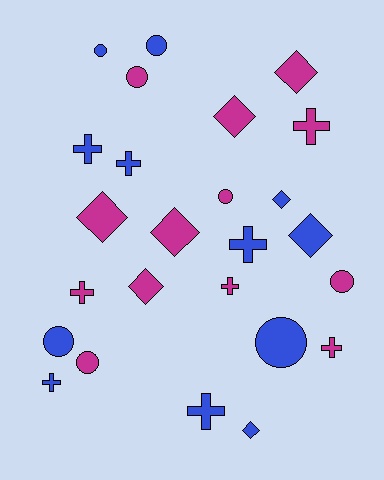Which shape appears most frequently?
Cross, with 9 objects.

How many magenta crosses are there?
There are 4 magenta crosses.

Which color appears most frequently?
Magenta, with 13 objects.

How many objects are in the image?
There are 25 objects.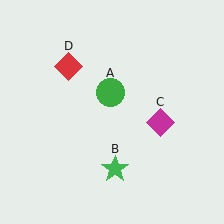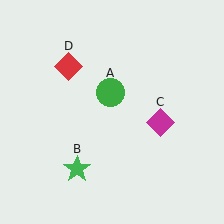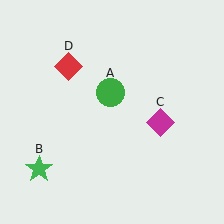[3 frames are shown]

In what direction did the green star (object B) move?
The green star (object B) moved left.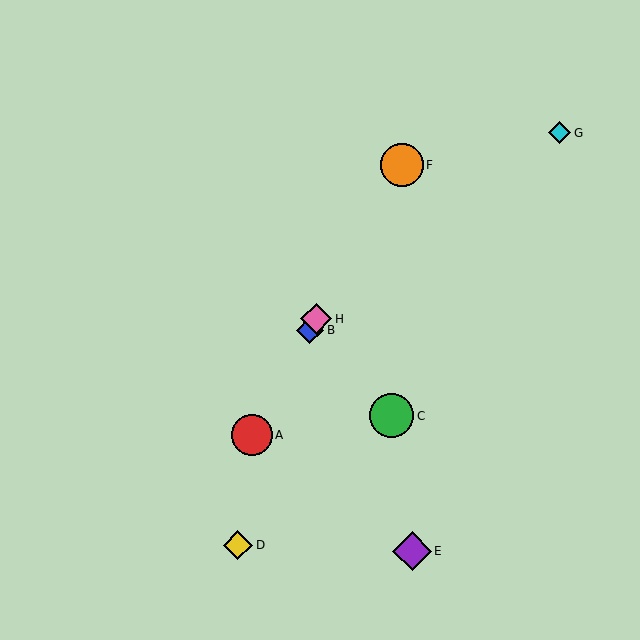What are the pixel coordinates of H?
Object H is at (316, 319).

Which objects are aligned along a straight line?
Objects A, B, F, H are aligned along a straight line.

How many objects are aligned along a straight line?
4 objects (A, B, F, H) are aligned along a straight line.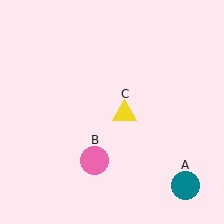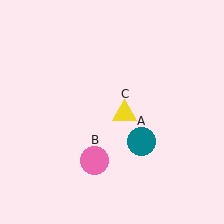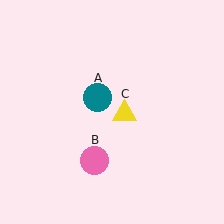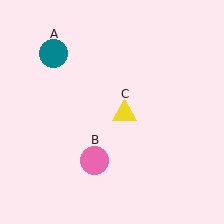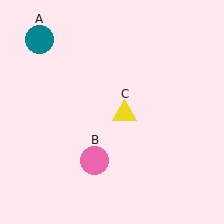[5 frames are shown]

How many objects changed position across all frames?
1 object changed position: teal circle (object A).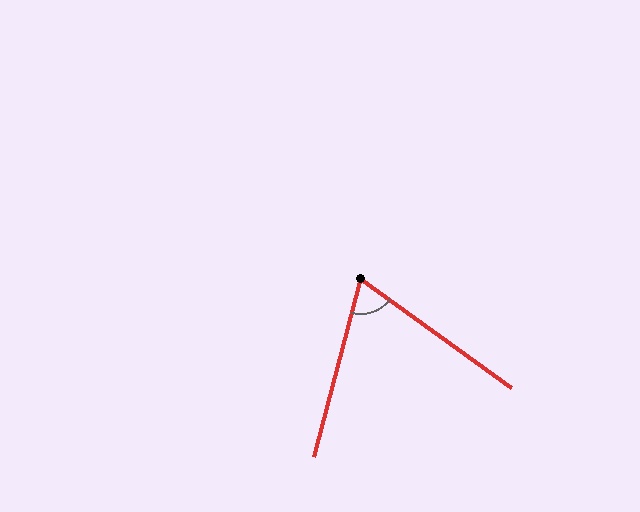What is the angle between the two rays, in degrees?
Approximately 69 degrees.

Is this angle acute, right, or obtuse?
It is acute.